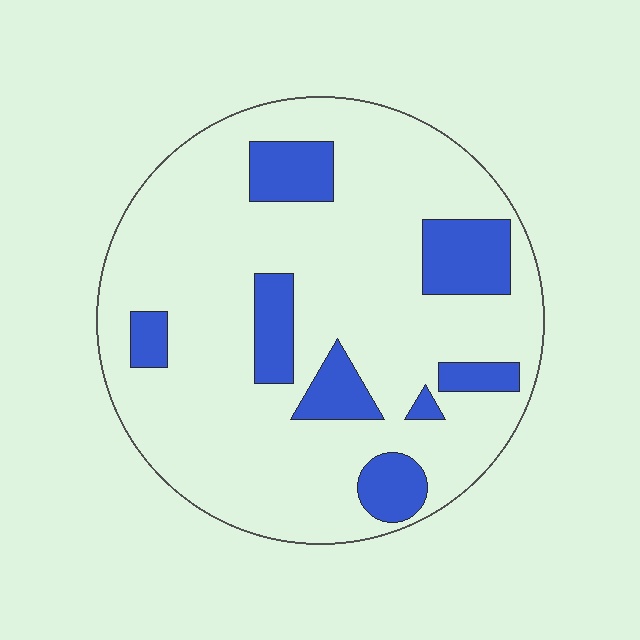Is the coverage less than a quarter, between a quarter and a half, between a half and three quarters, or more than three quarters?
Less than a quarter.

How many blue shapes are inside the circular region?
8.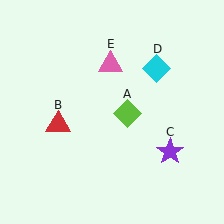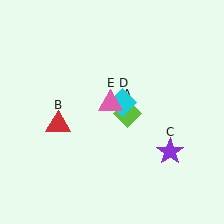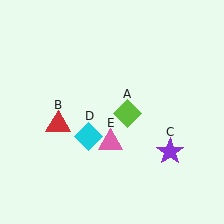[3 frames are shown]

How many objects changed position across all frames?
2 objects changed position: cyan diamond (object D), pink triangle (object E).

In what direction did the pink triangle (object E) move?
The pink triangle (object E) moved down.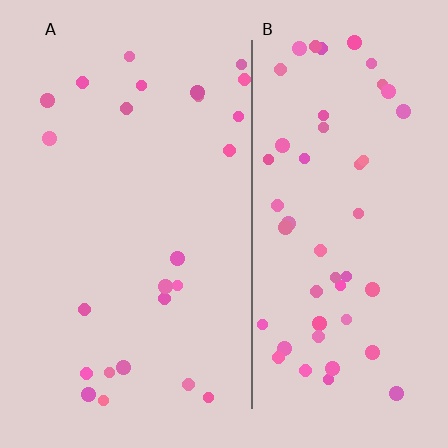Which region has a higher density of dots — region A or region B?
B (the right).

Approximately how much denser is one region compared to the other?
Approximately 2.1× — region B over region A.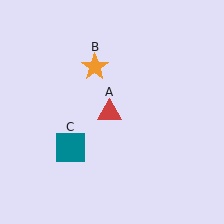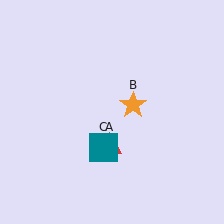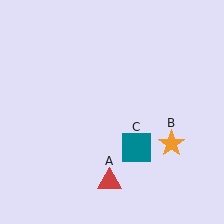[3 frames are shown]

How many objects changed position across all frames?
3 objects changed position: red triangle (object A), orange star (object B), teal square (object C).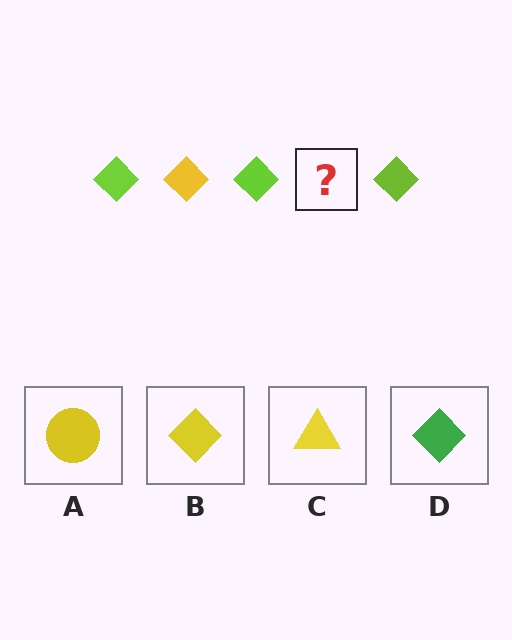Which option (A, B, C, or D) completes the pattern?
B.